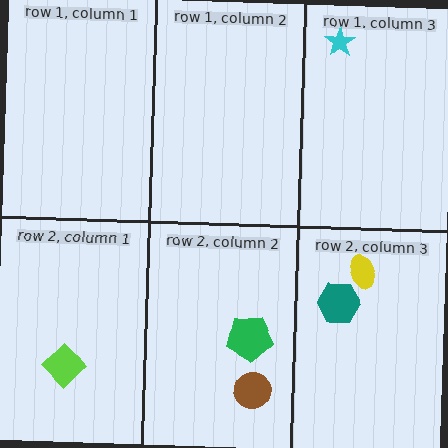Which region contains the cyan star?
The row 1, column 3 region.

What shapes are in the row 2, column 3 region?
The yellow ellipse, the teal hexagon.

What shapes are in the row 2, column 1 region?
The lime diamond.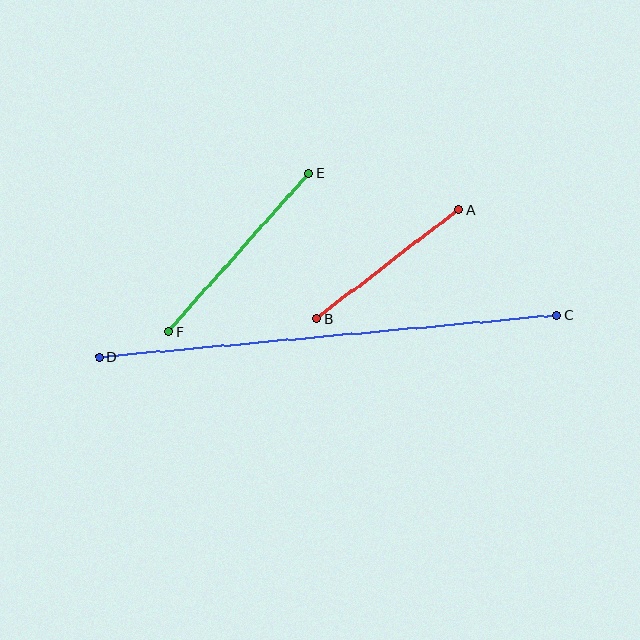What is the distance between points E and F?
The distance is approximately 212 pixels.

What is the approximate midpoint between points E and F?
The midpoint is at approximately (239, 252) pixels.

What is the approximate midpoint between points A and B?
The midpoint is at approximately (388, 264) pixels.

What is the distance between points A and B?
The distance is approximately 179 pixels.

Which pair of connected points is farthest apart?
Points C and D are farthest apart.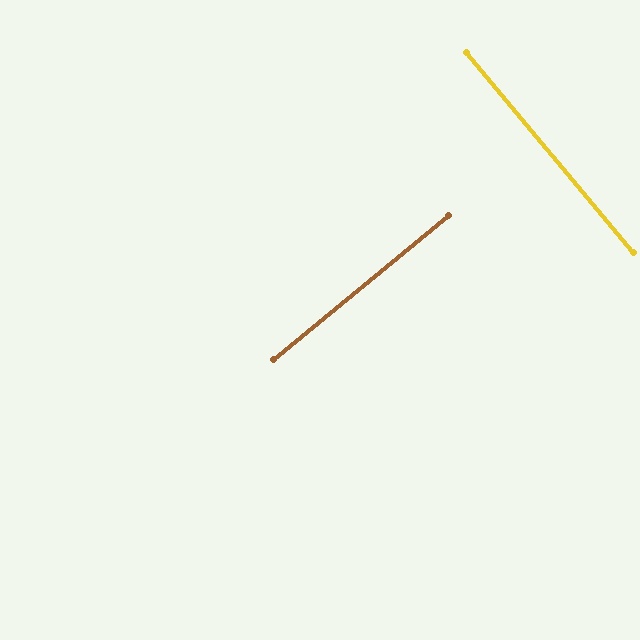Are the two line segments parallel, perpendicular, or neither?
Perpendicular — they meet at approximately 89°.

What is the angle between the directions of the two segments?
Approximately 89 degrees.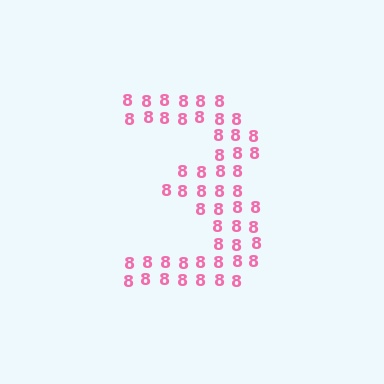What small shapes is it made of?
It is made of small digit 8's.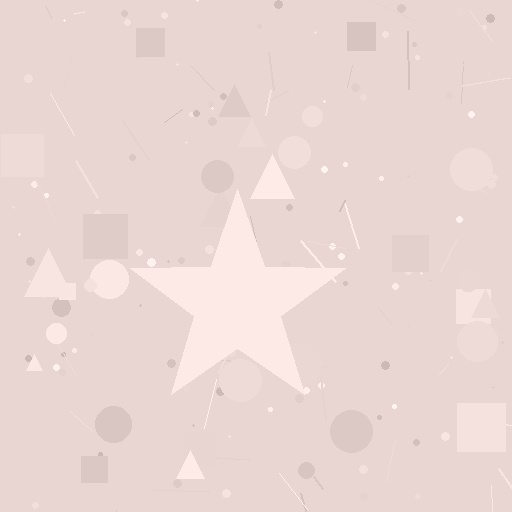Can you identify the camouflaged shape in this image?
The camouflaged shape is a star.